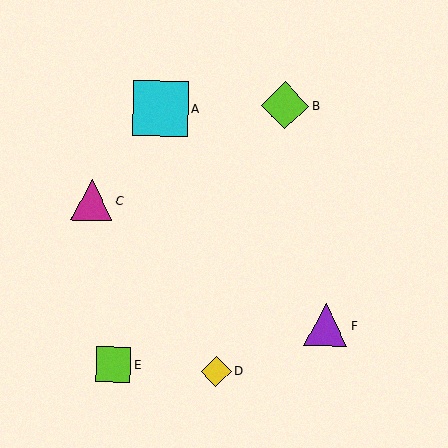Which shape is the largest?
The cyan square (labeled A) is the largest.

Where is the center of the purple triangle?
The center of the purple triangle is at (326, 325).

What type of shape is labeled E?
Shape E is a lime square.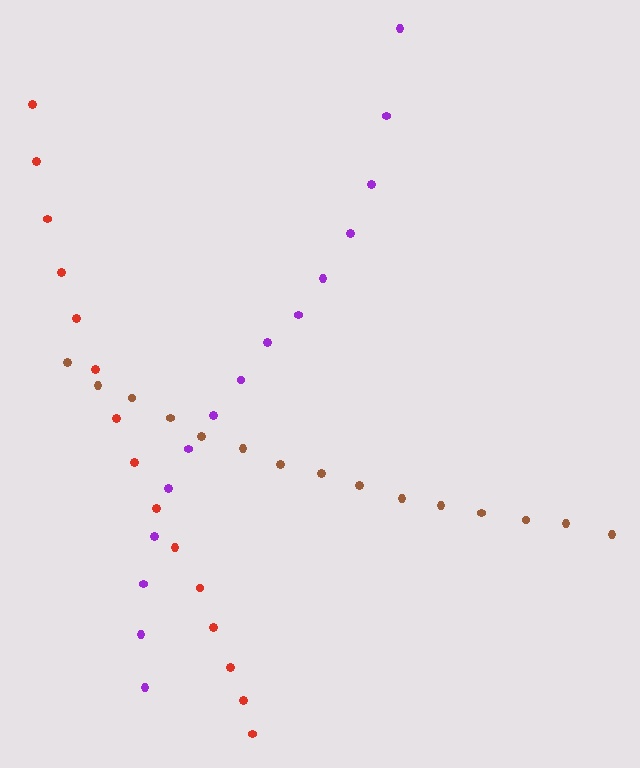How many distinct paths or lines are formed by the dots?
There are 3 distinct paths.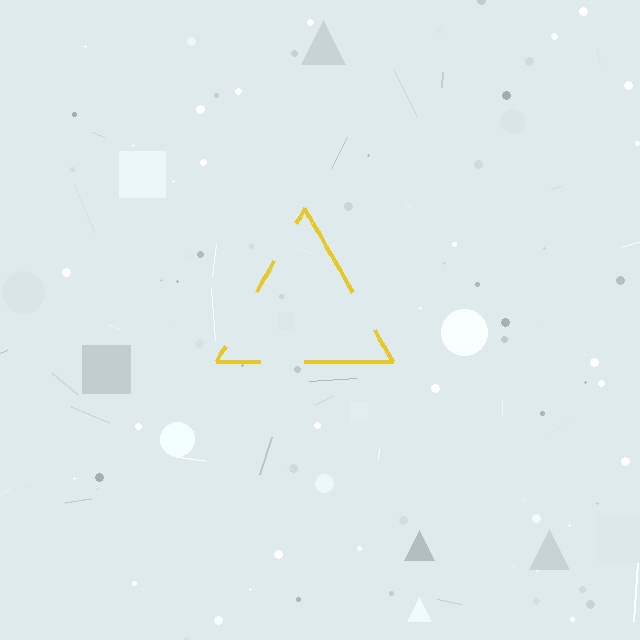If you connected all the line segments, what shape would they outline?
They would outline a triangle.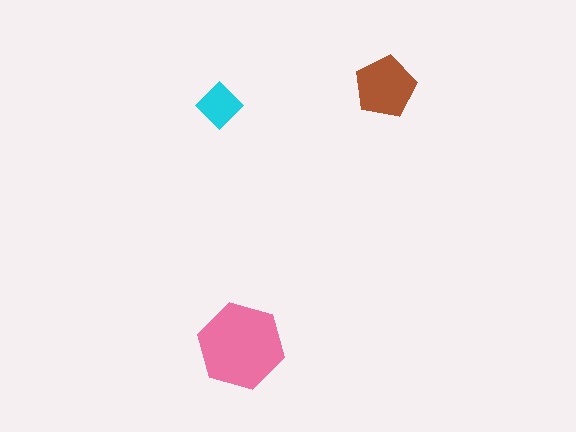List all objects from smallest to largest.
The cyan diamond, the brown pentagon, the pink hexagon.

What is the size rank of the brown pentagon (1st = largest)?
2nd.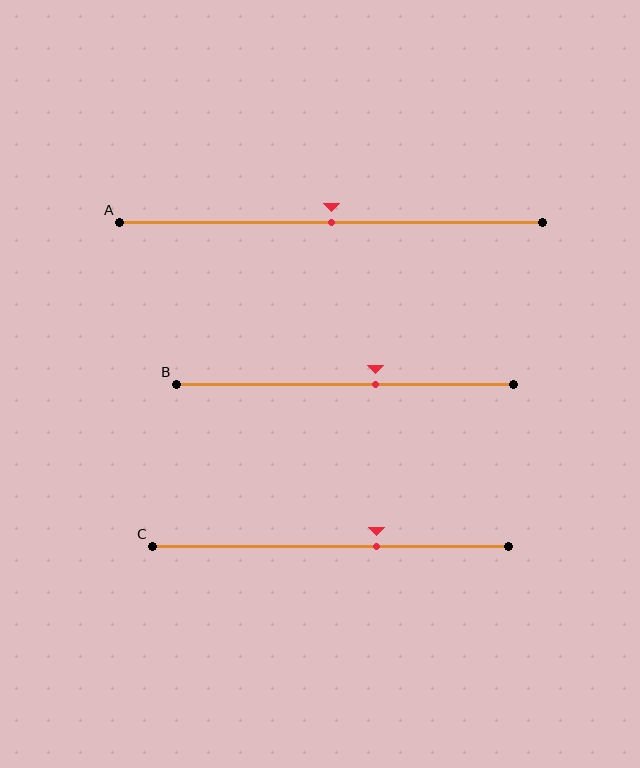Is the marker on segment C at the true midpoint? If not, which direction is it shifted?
No, the marker on segment C is shifted to the right by about 13% of the segment length.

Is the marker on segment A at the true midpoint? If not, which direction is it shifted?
Yes, the marker on segment A is at the true midpoint.